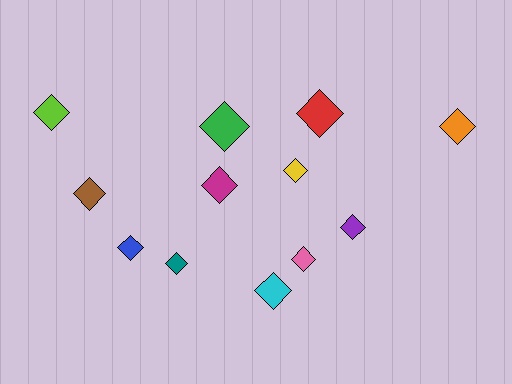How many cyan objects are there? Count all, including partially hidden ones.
There is 1 cyan object.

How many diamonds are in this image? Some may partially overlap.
There are 12 diamonds.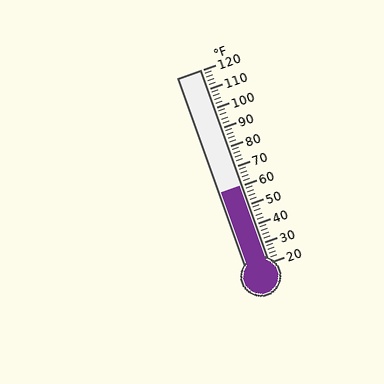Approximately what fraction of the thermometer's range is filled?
The thermometer is filled to approximately 40% of its range.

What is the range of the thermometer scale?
The thermometer scale ranges from 20°F to 120°F.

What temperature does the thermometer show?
The thermometer shows approximately 60°F.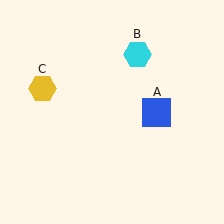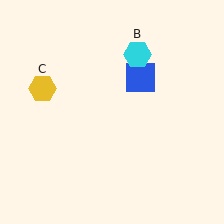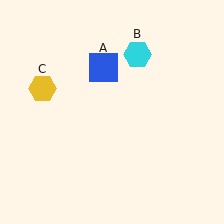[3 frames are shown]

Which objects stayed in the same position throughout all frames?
Cyan hexagon (object B) and yellow hexagon (object C) remained stationary.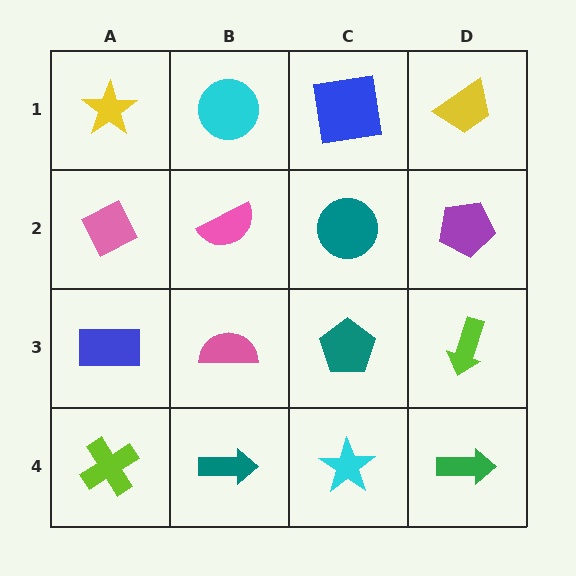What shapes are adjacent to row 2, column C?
A blue square (row 1, column C), a teal pentagon (row 3, column C), a pink semicircle (row 2, column B), a purple pentagon (row 2, column D).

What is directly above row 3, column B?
A pink semicircle.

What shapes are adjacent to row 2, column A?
A yellow star (row 1, column A), a blue rectangle (row 3, column A), a pink semicircle (row 2, column B).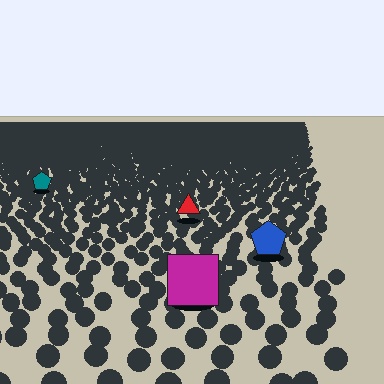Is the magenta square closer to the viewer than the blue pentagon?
Yes. The magenta square is closer — you can tell from the texture gradient: the ground texture is coarser near it.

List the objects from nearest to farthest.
From nearest to farthest: the magenta square, the blue pentagon, the red triangle, the teal pentagon.